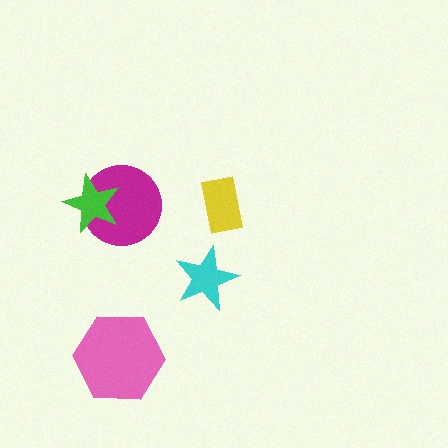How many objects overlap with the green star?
1 object overlaps with the green star.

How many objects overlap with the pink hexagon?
0 objects overlap with the pink hexagon.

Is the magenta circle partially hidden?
Yes, it is partially covered by another shape.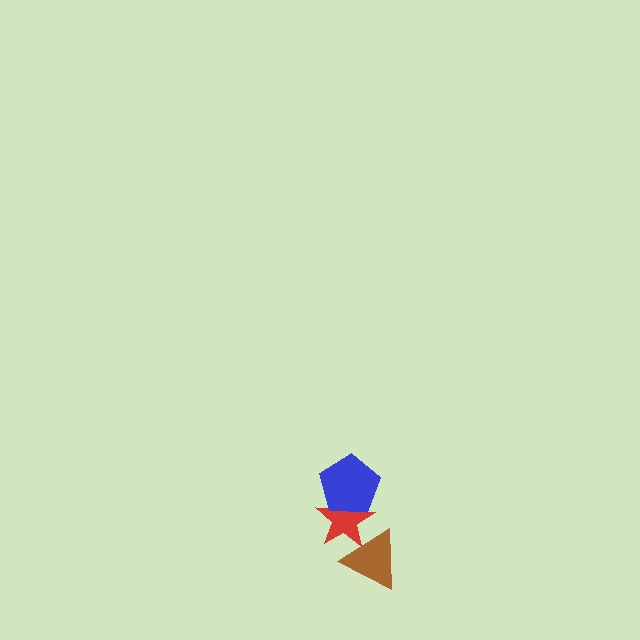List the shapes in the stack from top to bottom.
From top to bottom: the blue pentagon, the red star, the brown triangle.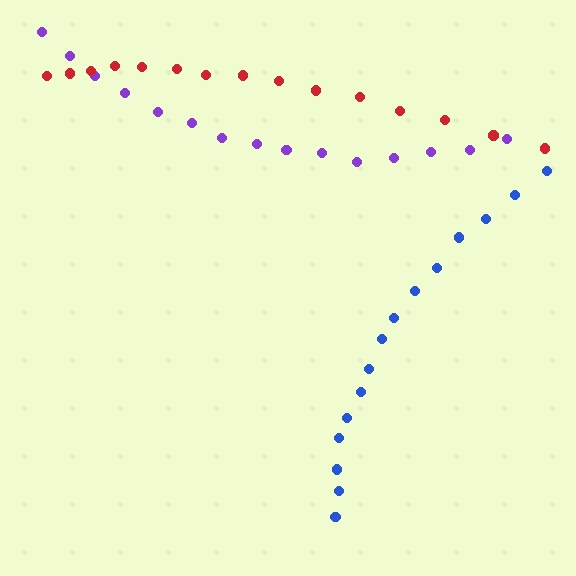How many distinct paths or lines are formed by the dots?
There are 3 distinct paths.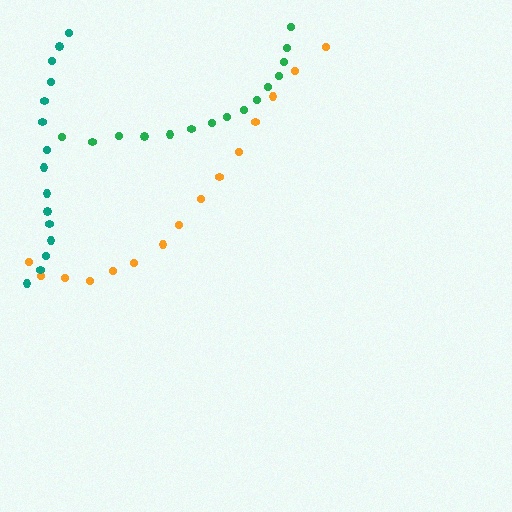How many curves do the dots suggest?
There are 3 distinct paths.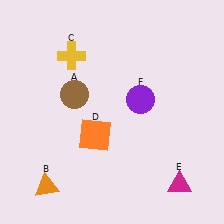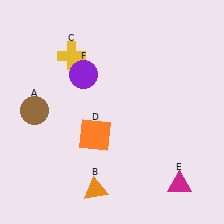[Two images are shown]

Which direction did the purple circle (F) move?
The purple circle (F) moved left.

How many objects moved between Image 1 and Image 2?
3 objects moved between the two images.